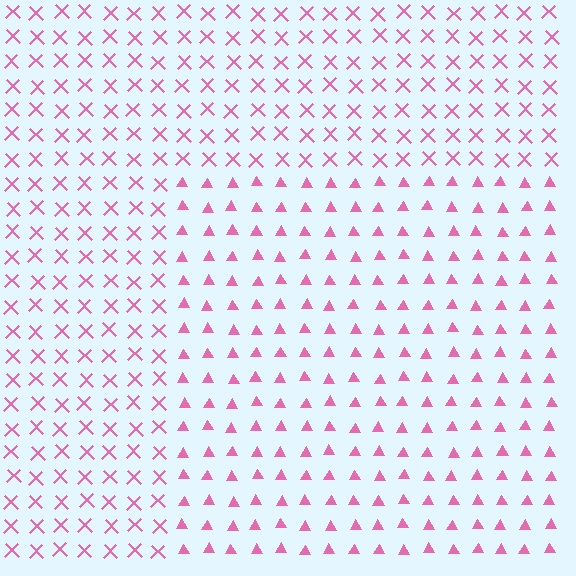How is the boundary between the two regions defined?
The boundary is defined by a change in element shape: triangles inside vs. X marks outside. All elements share the same color and spacing.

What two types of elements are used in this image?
The image uses triangles inside the rectangle region and X marks outside it.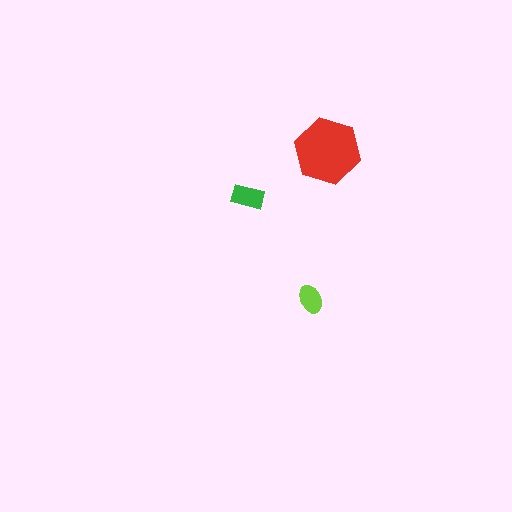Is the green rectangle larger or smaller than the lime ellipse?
Larger.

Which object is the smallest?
The lime ellipse.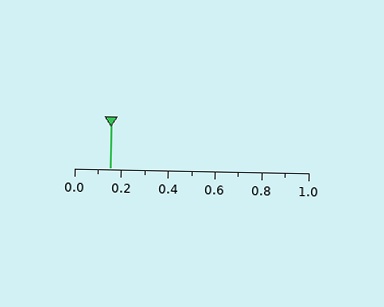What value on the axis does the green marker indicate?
The marker indicates approximately 0.15.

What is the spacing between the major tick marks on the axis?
The major ticks are spaced 0.2 apart.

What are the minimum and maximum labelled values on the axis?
The axis runs from 0.0 to 1.0.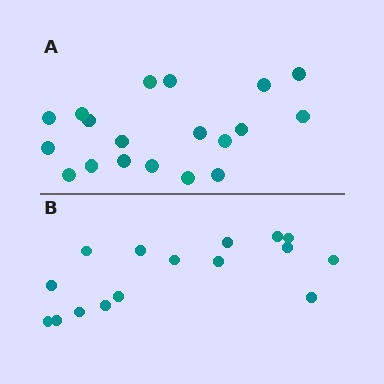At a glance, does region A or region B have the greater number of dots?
Region A (the top region) has more dots.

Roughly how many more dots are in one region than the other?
Region A has just a few more — roughly 2 or 3 more dots than region B.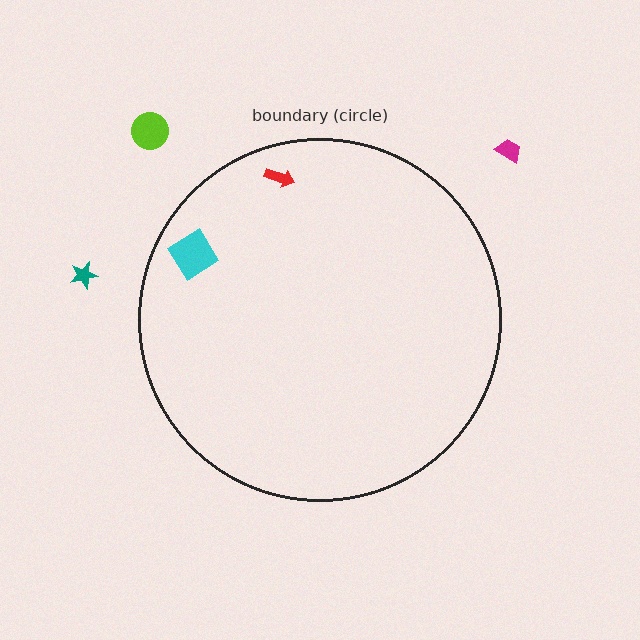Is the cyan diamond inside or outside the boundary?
Inside.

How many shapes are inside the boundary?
2 inside, 3 outside.